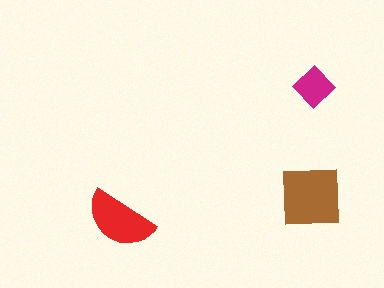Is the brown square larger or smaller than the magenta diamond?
Larger.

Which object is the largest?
The brown square.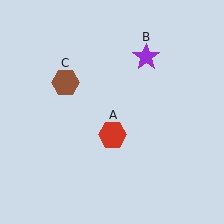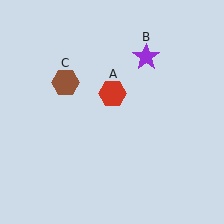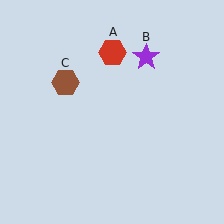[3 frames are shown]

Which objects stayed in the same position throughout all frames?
Purple star (object B) and brown hexagon (object C) remained stationary.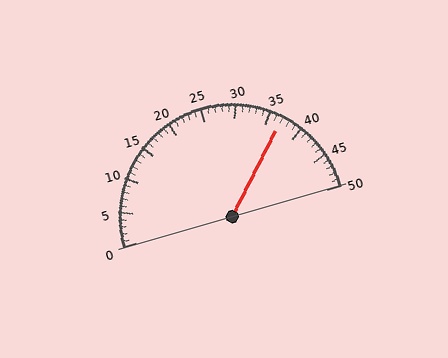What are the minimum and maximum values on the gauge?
The gauge ranges from 0 to 50.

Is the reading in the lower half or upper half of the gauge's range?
The reading is in the upper half of the range (0 to 50).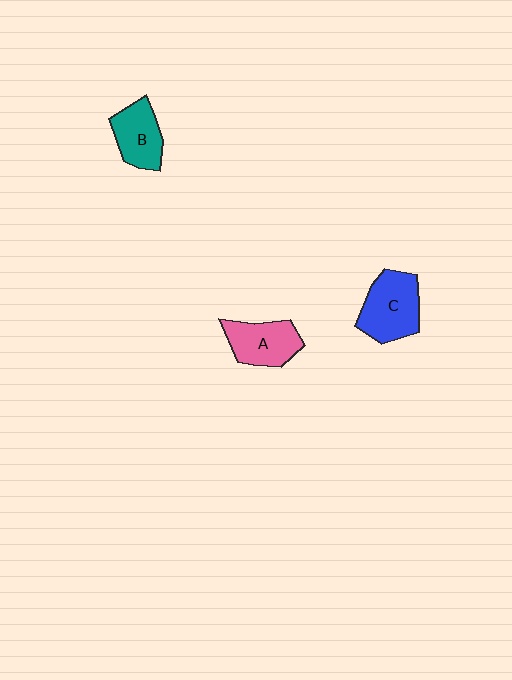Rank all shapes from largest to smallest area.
From largest to smallest: C (blue), A (pink), B (teal).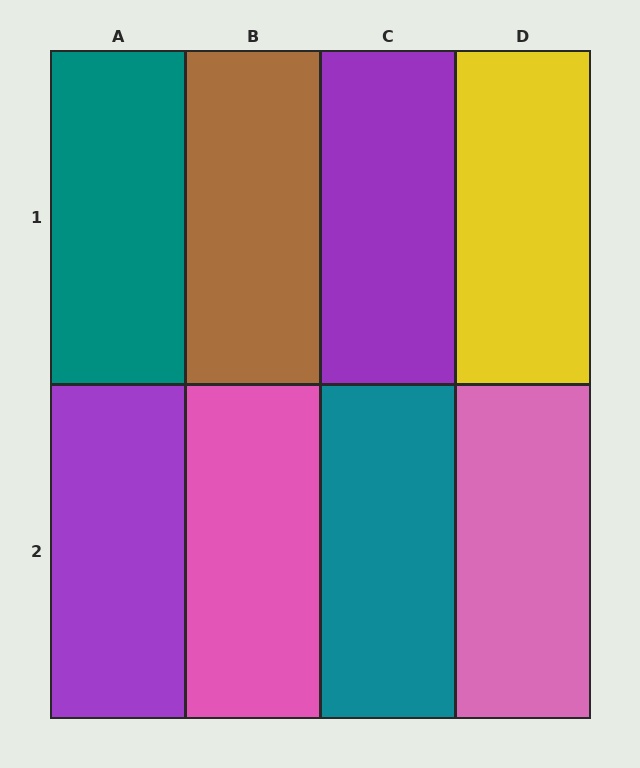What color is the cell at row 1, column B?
Brown.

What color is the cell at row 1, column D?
Yellow.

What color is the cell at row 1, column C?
Purple.